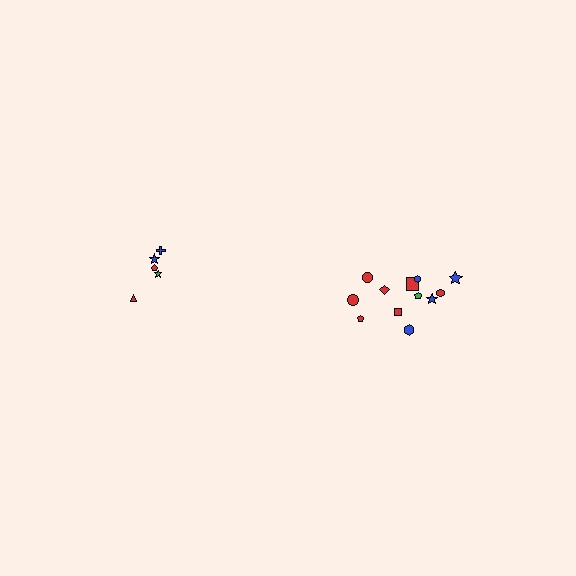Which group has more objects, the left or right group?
The right group.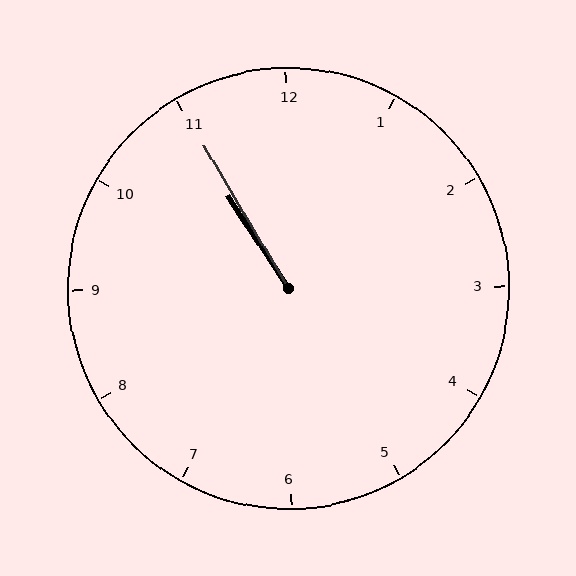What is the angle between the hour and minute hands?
Approximately 2 degrees.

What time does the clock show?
10:55.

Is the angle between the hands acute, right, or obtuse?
It is acute.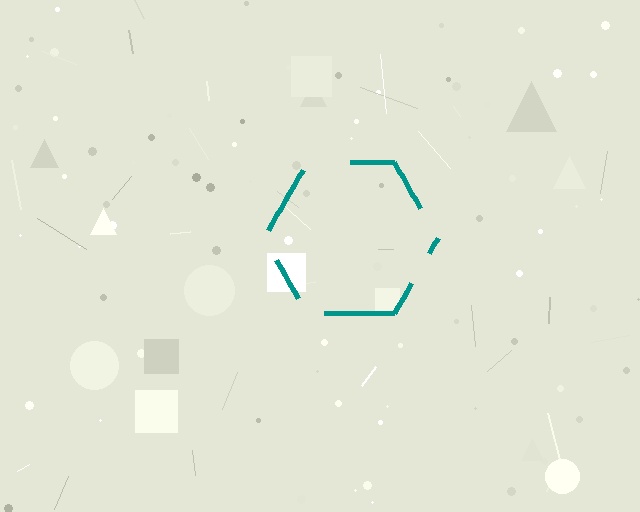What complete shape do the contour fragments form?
The contour fragments form a hexagon.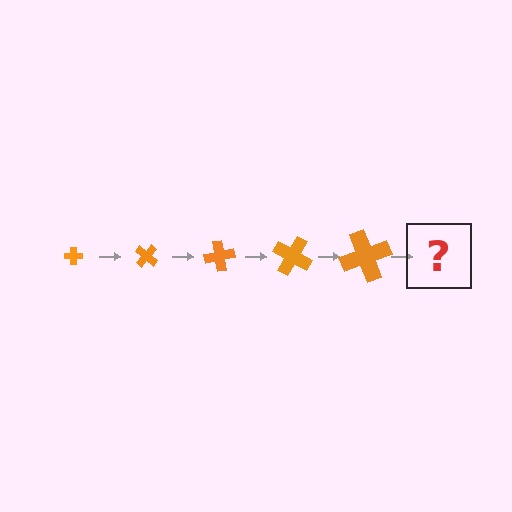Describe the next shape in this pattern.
It should be a cross, larger than the previous one and rotated 200 degrees from the start.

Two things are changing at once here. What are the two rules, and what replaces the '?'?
The two rules are that the cross grows larger each step and it rotates 40 degrees each step. The '?' should be a cross, larger than the previous one and rotated 200 degrees from the start.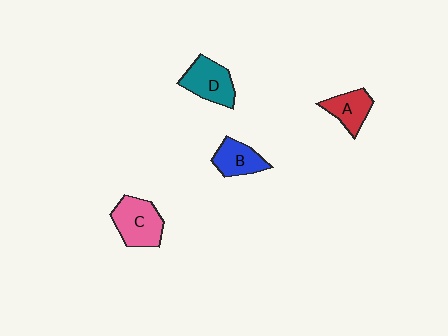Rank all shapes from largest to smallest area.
From largest to smallest: C (pink), D (teal), B (blue), A (red).